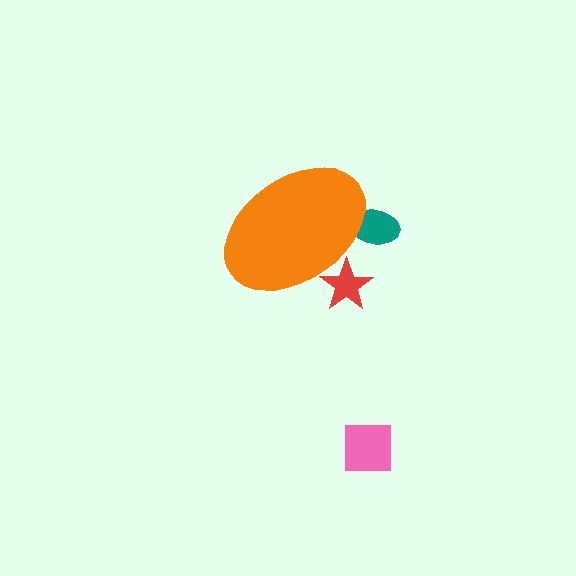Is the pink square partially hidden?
No, the pink square is fully visible.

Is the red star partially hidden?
Yes, the red star is partially hidden behind the orange ellipse.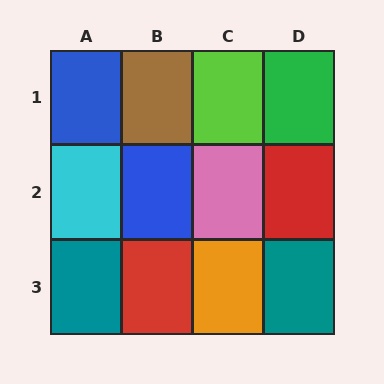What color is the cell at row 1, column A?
Blue.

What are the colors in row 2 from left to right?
Cyan, blue, pink, red.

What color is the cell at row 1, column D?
Green.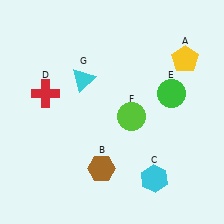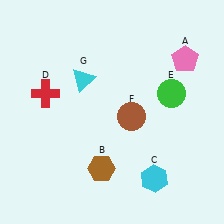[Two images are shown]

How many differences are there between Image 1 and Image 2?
There are 2 differences between the two images.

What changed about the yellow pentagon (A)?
In Image 1, A is yellow. In Image 2, it changed to pink.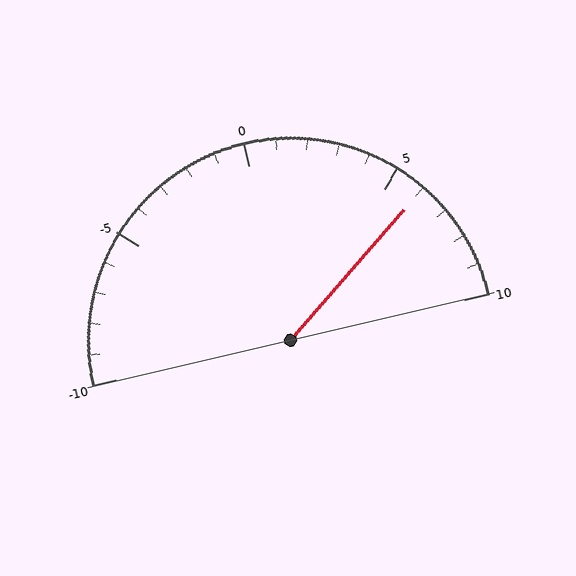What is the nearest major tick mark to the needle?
The nearest major tick mark is 5.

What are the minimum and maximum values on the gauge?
The gauge ranges from -10 to 10.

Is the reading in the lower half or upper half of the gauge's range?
The reading is in the upper half of the range (-10 to 10).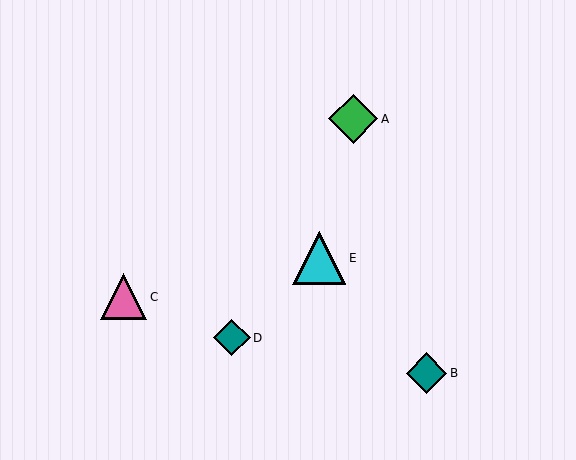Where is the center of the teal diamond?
The center of the teal diamond is at (232, 338).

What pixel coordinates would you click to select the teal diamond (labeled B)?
Click at (426, 373) to select the teal diamond B.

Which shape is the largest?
The cyan triangle (labeled E) is the largest.